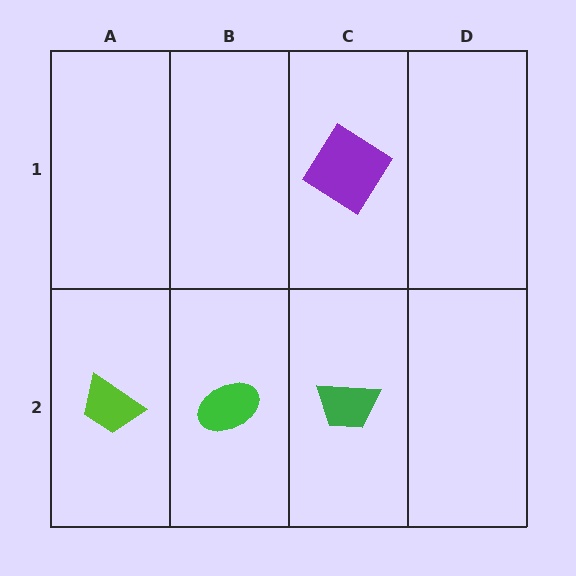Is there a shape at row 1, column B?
No, that cell is empty.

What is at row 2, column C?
A green trapezoid.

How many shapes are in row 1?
1 shape.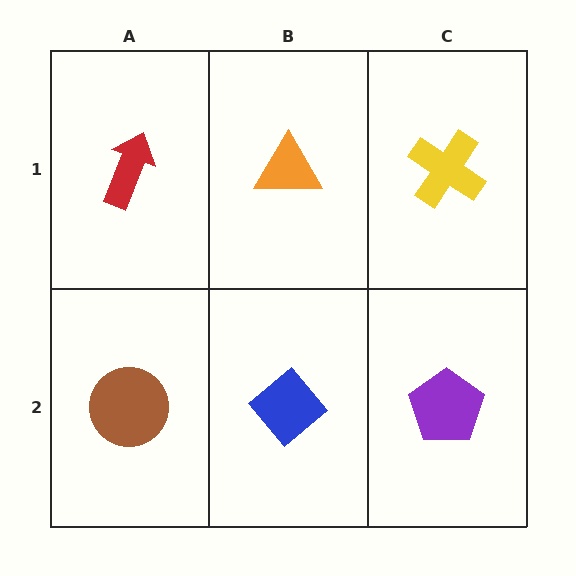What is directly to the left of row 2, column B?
A brown circle.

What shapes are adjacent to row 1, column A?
A brown circle (row 2, column A), an orange triangle (row 1, column B).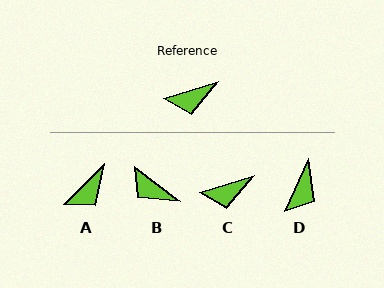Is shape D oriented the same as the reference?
No, it is off by about 48 degrees.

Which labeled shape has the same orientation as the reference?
C.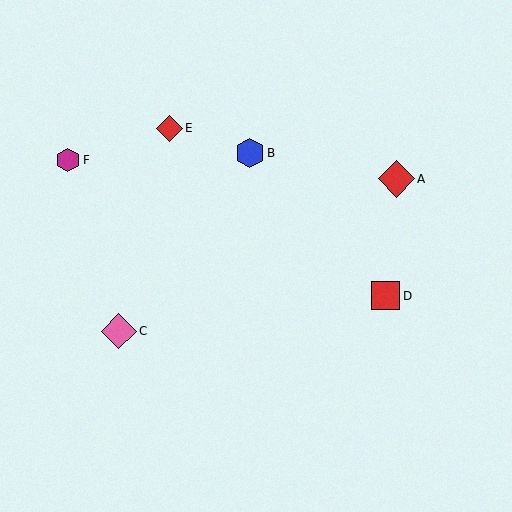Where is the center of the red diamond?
The center of the red diamond is at (396, 179).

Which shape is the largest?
The red diamond (labeled A) is the largest.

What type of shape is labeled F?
Shape F is a magenta hexagon.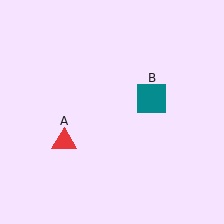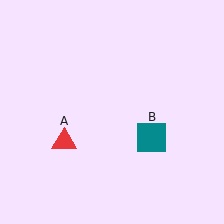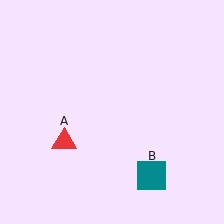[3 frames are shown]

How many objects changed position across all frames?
1 object changed position: teal square (object B).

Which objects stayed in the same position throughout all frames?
Red triangle (object A) remained stationary.